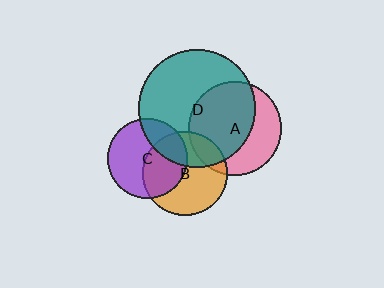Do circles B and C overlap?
Yes.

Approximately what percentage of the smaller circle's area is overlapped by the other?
Approximately 40%.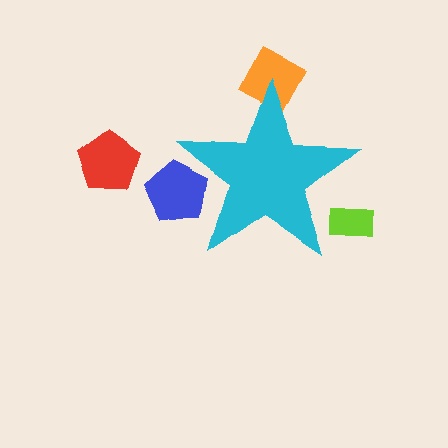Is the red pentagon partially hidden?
No, the red pentagon is fully visible.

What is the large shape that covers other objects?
A cyan star.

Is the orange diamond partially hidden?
Yes, the orange diamond is partially hidden behind the cyan star.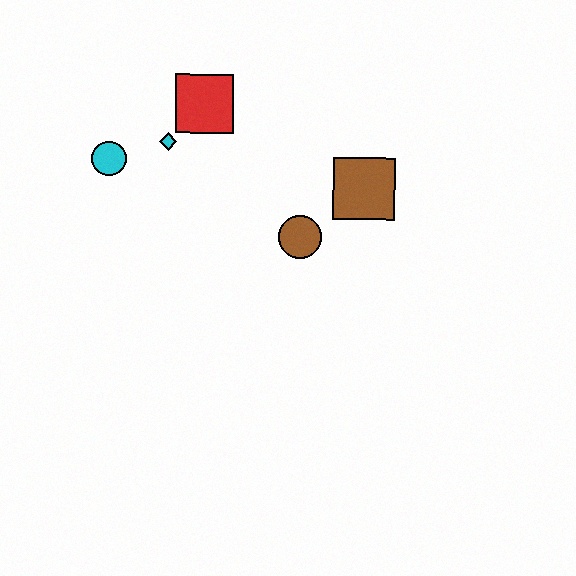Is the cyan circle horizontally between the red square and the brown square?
No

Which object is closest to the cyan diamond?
The red square is closest to the cyan diamond.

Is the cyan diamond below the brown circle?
No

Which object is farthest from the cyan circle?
The brown square is farthest from the cyan circle.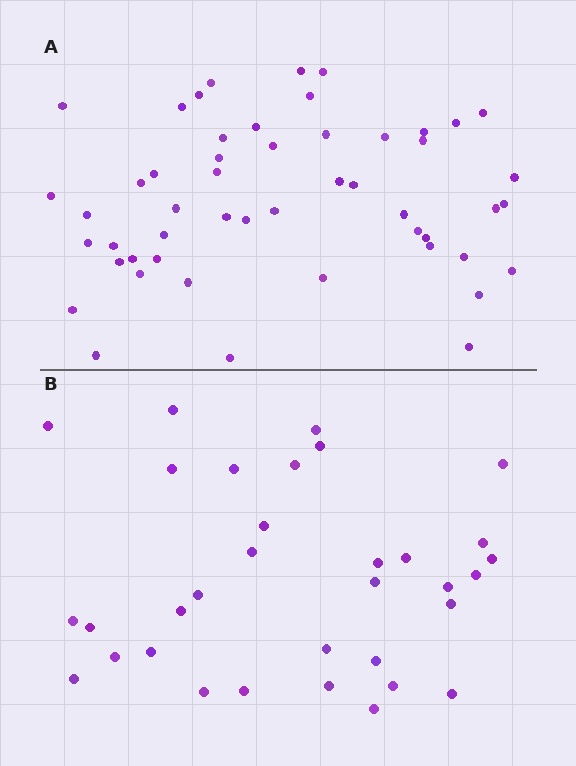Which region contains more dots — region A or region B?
Region A (the top region) has more dots.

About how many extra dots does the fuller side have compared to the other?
Region A has approximately 20 more dots than region B.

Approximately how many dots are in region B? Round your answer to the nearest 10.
About 30 dots. (The exact count is 33, which rounds to 30.)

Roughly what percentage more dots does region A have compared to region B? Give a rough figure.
About 55% more.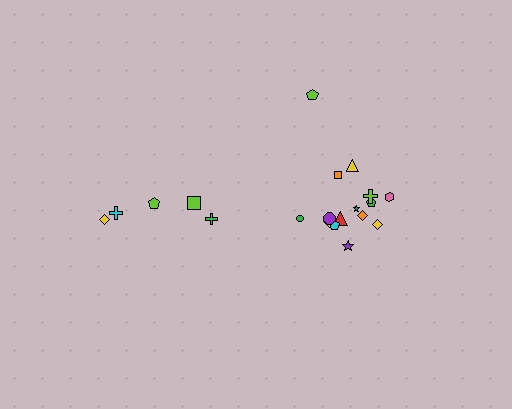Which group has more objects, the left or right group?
The right group.